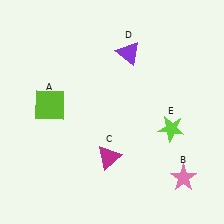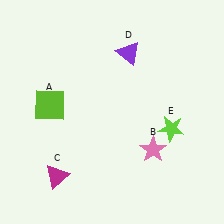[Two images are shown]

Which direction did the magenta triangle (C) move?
The magenta triangle (C) moved left.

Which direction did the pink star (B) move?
The pink star (B) moved left.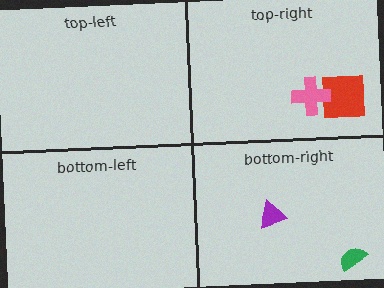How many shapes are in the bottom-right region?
2.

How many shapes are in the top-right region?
2.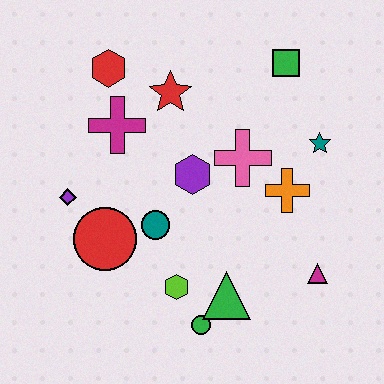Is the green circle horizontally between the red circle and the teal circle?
No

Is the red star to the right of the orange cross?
No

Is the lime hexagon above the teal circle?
No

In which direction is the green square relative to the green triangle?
The green square is above the green triangle.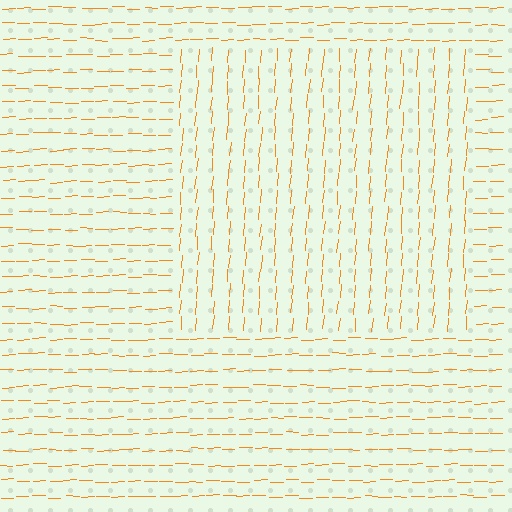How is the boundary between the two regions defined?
The boundary is defined purely by a change in line orientation (approximately 84 degrees difference). All lines are the same color and thickness.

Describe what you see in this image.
The image is filled with small orange line segments. A rectangle region in the image has lines oriented differently from the surrounding lines, creating a visible texture boundary.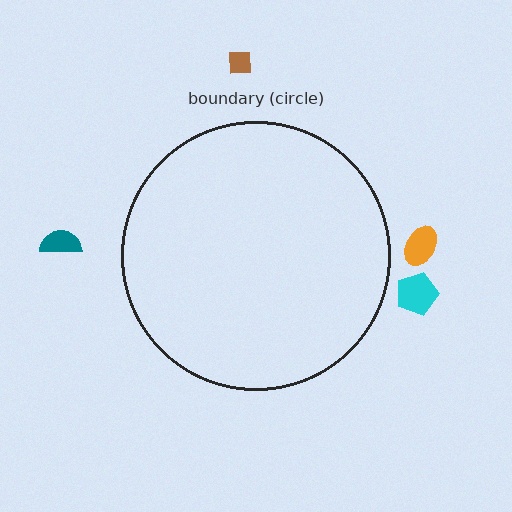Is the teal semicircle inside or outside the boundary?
Outside.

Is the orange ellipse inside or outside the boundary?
Outside.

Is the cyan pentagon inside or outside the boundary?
Outside.